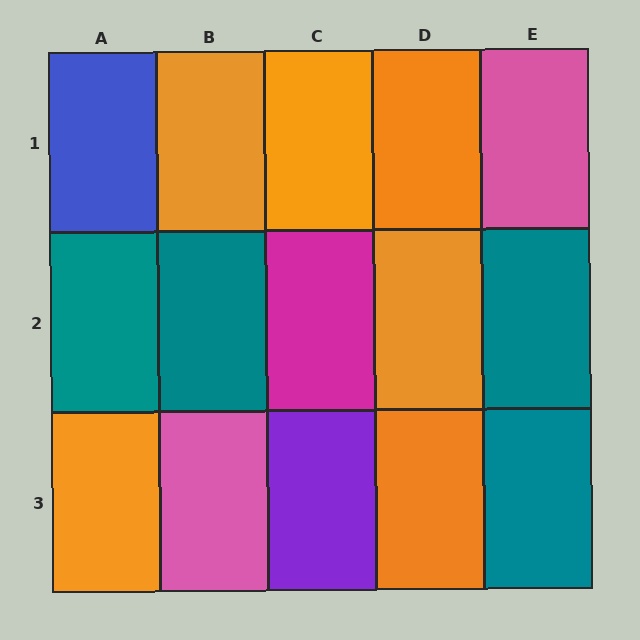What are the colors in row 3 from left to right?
Orange, pink, purple, orange, teal.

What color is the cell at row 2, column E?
Teal.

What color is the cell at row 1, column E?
Pink.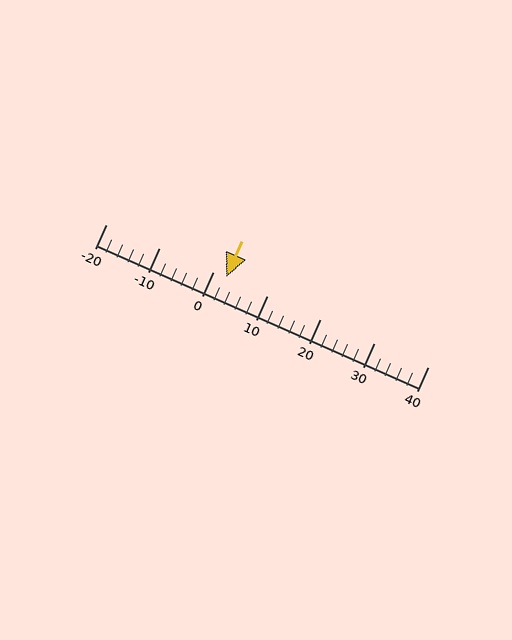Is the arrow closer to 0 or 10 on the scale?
The arrow is closer to 0.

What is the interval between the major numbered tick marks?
The major tick marks are spaced 10 units apart.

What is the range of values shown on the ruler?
The ruler shows values from -20 to 40.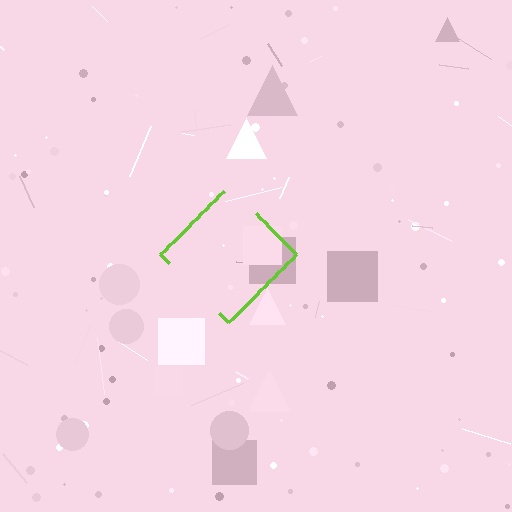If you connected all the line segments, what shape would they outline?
They would outline a diamond.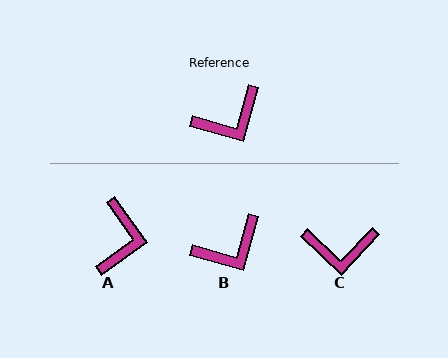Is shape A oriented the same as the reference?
No, it is off by about 51 degrees.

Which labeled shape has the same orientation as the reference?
B.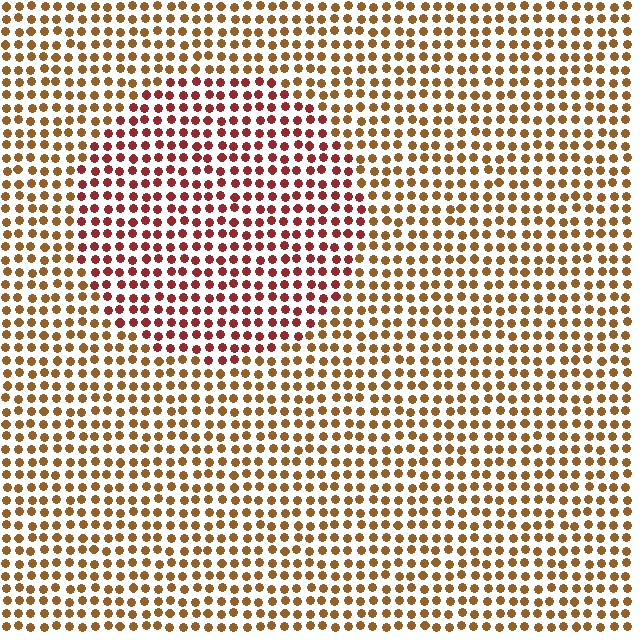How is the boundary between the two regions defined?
The boundary is defined purely by a slight shift in hue (about 35 degrees). Spacing, size, and orientation are identical on both sides.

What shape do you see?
I see a circle.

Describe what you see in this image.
The image is filled with small brown elements in a uniform arrangement. A circle-shaped region is visible where the elements are tinted to a slightly different hue, forming a subtle color boundary.